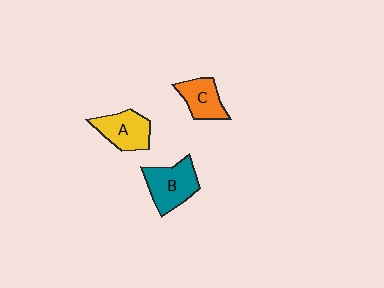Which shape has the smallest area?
Shape C (orange).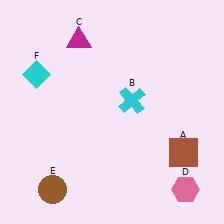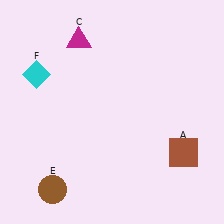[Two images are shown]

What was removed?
The cyan cross (B), the pink hexagon (D) were removed in Image 2.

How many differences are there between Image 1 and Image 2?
There are 2 differences between the two images.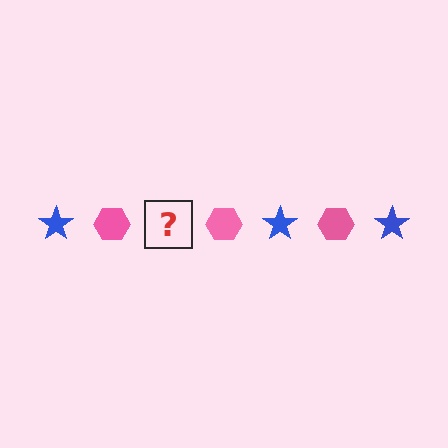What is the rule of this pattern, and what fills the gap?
The rule is that the pattern alternates between blue star and pink hexagon. The gap should be filled with a blue star.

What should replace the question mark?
The question mark should be replaced with a blue star.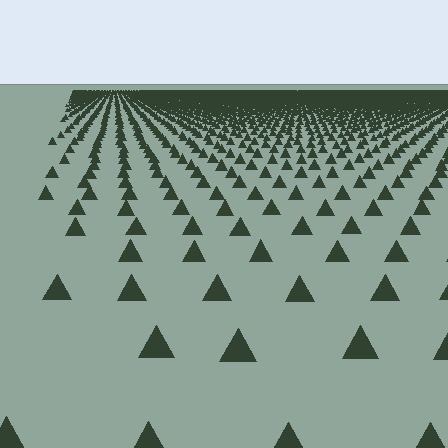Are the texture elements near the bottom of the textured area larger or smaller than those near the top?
Larger. Near the bottom, elements are closer to the viewer and appear at a bigger on-screen size.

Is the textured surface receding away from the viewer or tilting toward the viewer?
The surface is receding away from the viewer. Texture elements get smaller and denser toward the top.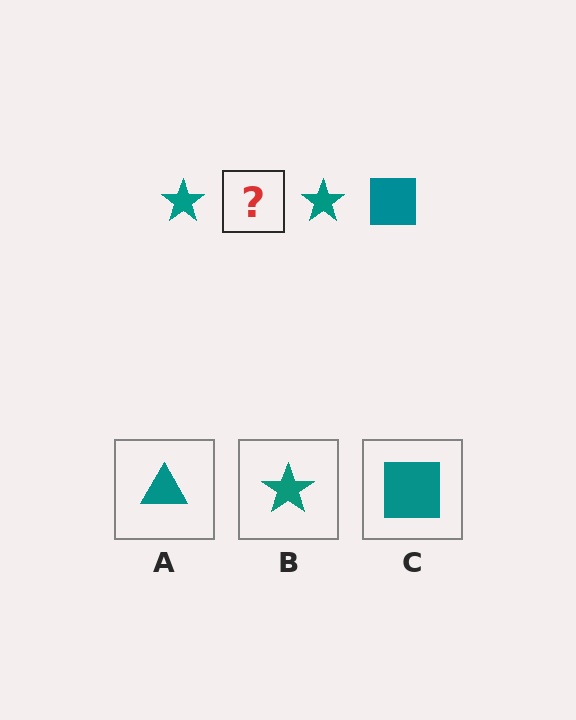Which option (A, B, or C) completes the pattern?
C.